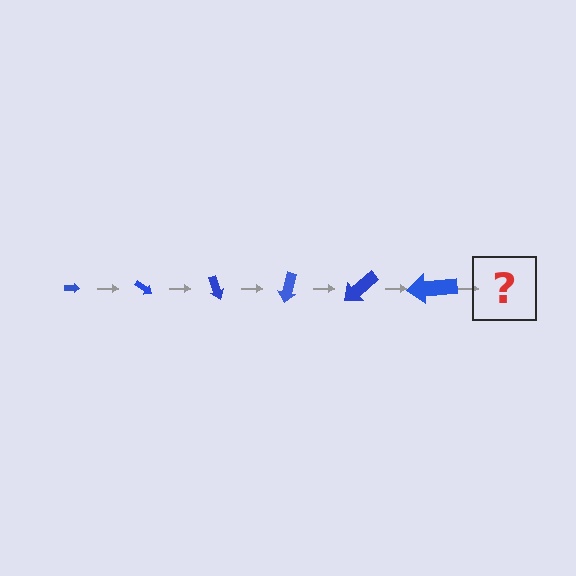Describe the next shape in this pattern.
It should be an arrow, larger than the previous one and rotated 210 degrees from the start.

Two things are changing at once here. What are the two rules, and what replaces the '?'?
The two rules are that the arrow grows larger each step and it rotates 35 degrees each step. The '?' should be an arrow, larger than the previous one and rotated 210 degrees from the start.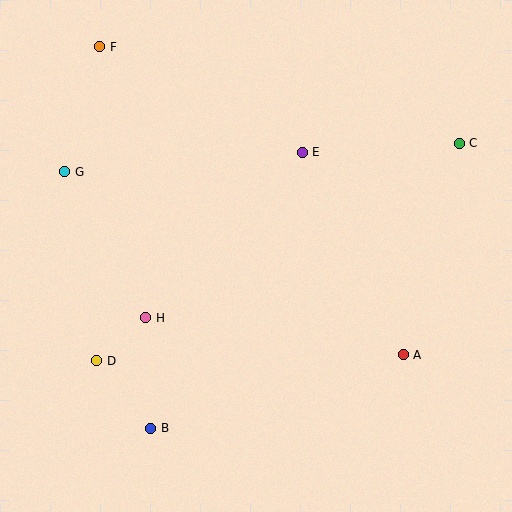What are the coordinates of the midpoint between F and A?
The midpoint between F and A is at (251, 201).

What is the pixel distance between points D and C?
The distance between D and C is 423 pixels.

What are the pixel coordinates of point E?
Point E is at (302, 152).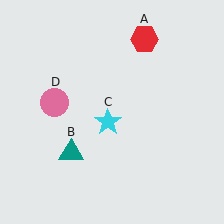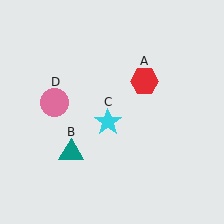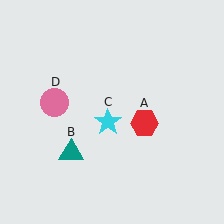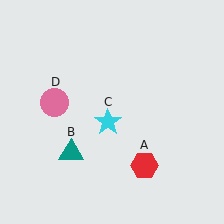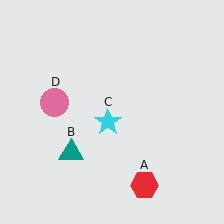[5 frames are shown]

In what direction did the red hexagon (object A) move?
The red hexagon (object A) moved down.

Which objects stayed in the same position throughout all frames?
Teal triangle (object B) and cyan star (object C) and pink circle (object D) remained stationary.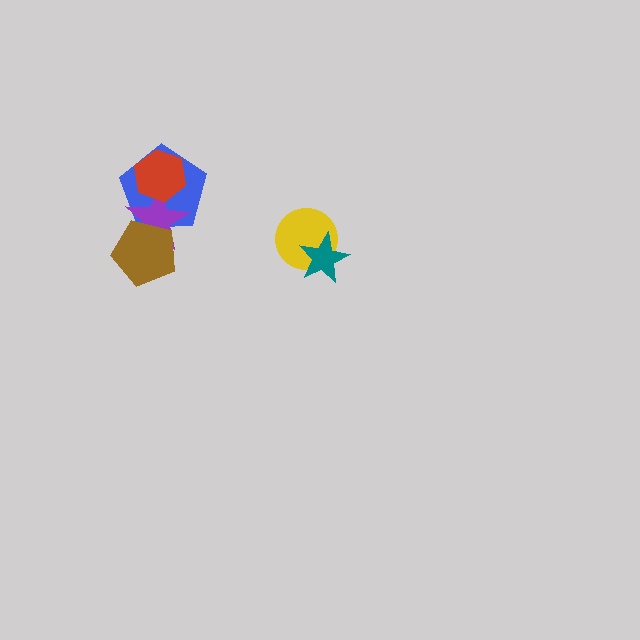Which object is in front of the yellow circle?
The teal star is in front of the yellow circle.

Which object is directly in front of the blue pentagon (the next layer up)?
The purple star is directly in front of the blue pentagon.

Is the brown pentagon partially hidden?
No, no other shape covers it.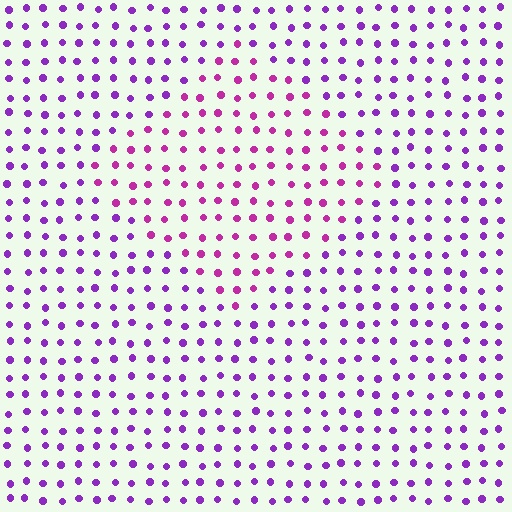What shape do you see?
I see a diamond.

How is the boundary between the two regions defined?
The boundary is defined purely by a slight shift in hue (about 33 degrees). Spacing, size, and orientation are identical on both sides.